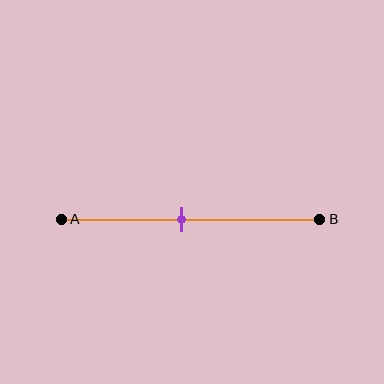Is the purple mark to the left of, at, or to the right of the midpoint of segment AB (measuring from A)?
The purple mark is to the left of the midpoint of segment AB.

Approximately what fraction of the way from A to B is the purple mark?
The purple mark is approximately 45% of the way from A to B.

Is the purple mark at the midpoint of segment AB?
No, the mark is at about 45% from A, not at the 50% midpoint.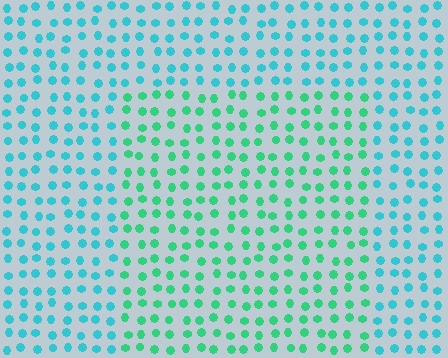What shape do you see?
I see a rectangle.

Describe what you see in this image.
The image is filled with small cyan elements in a uniform arrangement. A rectangle-shaped region is visible where the elements are tinted to a slightly different hue, forming a subtle color boundary.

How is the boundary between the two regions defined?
The boundary is defined purely by a slight shift in hue (about 36 degrees). Spacing, size, and orientation are identical on both sides.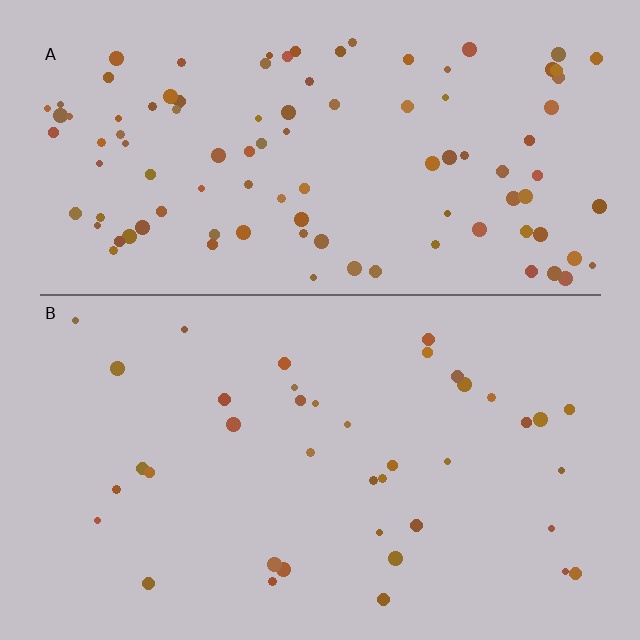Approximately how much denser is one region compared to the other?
Approximately 2.6× — region A over region B.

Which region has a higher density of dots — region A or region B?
A (the top).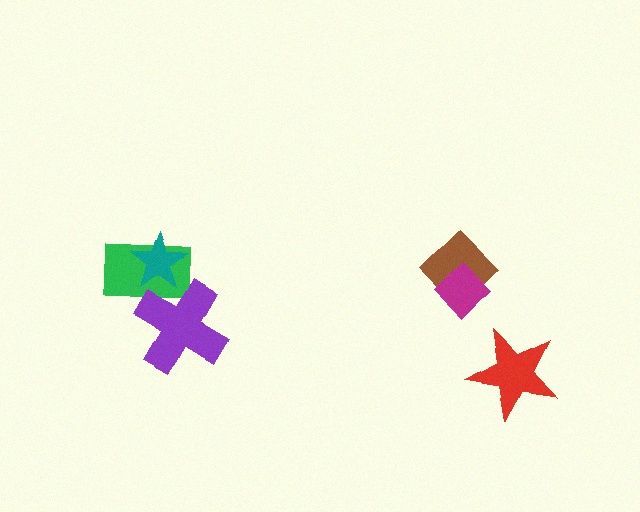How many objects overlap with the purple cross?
2 objects overlap with the purple cross.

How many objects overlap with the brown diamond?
1 object overlaps with the brown diamond.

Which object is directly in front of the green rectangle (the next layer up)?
The teal star is directly in front of the green rectangle.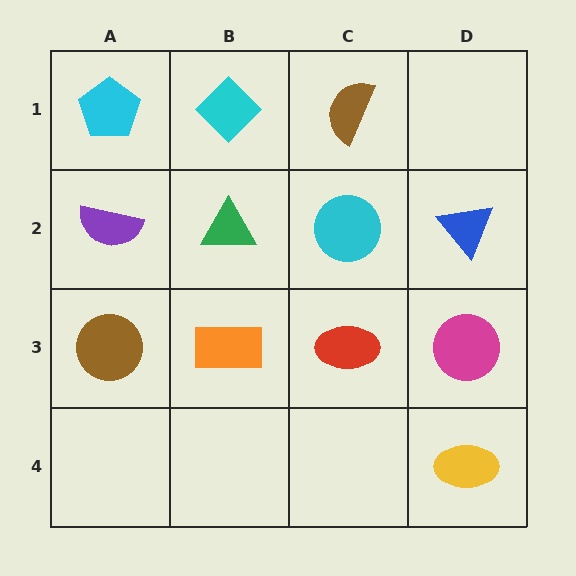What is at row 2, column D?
A blue triangle.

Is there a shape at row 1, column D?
No, that cell is empty.